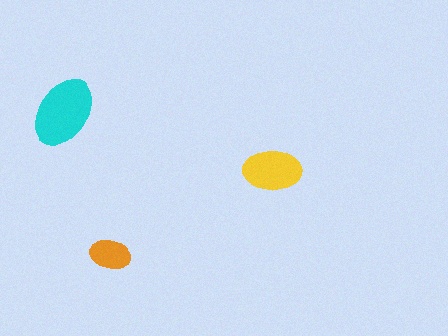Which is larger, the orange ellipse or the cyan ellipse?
The cyan one.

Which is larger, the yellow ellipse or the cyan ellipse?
The cyan one.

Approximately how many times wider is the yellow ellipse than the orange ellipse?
About 1.5 times wider.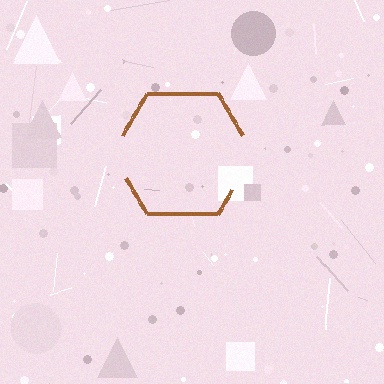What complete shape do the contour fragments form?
The contour fragments form a hexagon.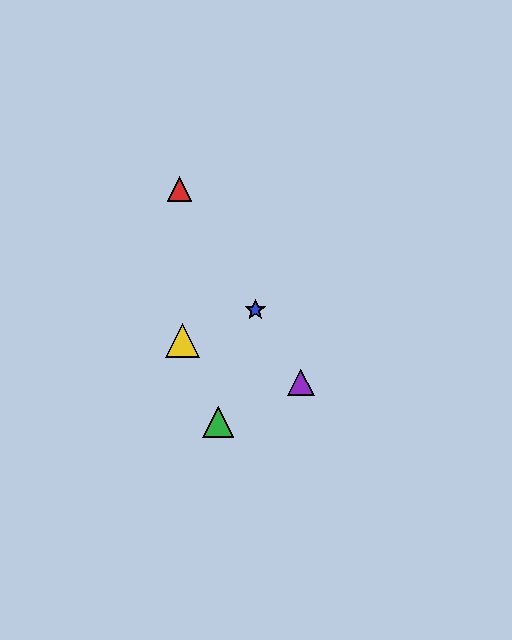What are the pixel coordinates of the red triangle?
The red triangle is at (180, 189).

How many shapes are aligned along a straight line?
3 shapes (the red triangle, the blue star, the purple triangle) are aligned along a straight line.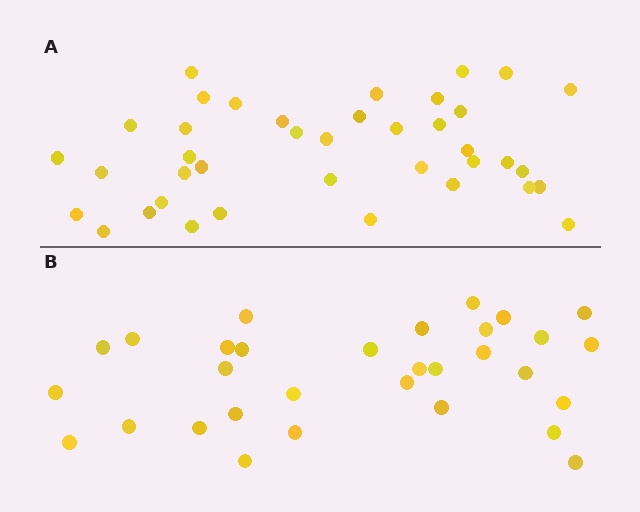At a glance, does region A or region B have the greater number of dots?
Region A (the top region) has more dots.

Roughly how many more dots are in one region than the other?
Region A has roughly 8 or so more dots than region B.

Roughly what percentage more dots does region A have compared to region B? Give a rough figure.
About 25% more.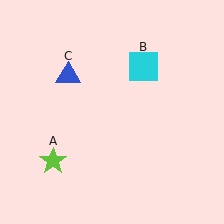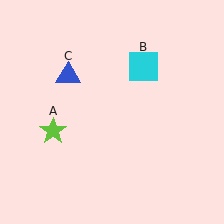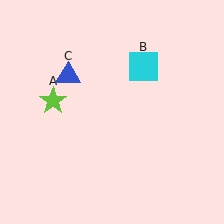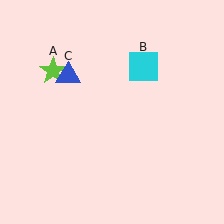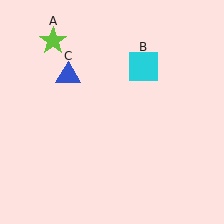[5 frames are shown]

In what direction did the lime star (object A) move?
The lime star (object A) moved up.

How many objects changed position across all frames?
1 object changed position: lime star (object A).